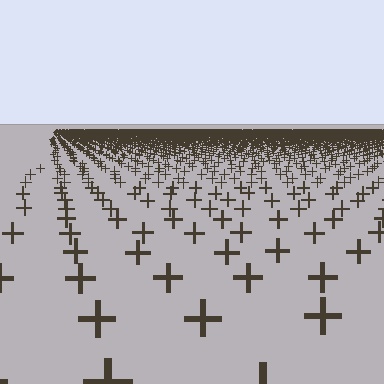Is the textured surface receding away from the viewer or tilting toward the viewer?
The surface is receding away from the viewer. Texture elements get smaller and denser toward the top.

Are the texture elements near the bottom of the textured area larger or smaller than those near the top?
Larger. Near the bottom, elements are closer to the viewer and appear at a bigger on-screen size.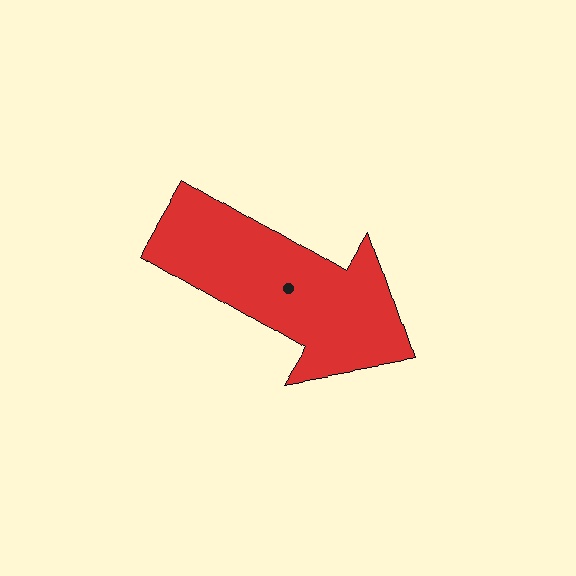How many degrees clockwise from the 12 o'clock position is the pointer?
Approximately 121 degrees.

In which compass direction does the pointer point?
Southeast.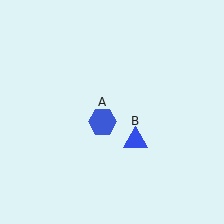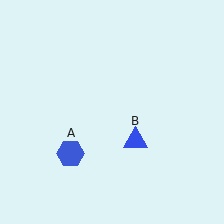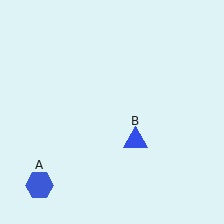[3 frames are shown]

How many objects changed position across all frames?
1 object changed position: blue hexagon (object A).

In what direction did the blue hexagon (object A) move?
The blue hexagon (object A) moved down and to the left.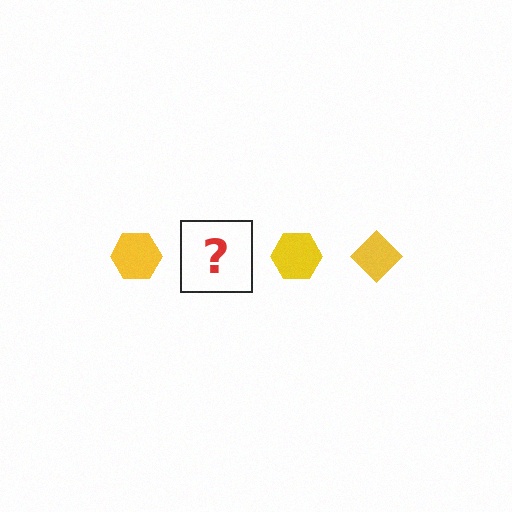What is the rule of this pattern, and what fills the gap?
The rule is that the pattern cycles through hexagon, diamond shapes in yellow. The gap should be filled with a yellow diamond.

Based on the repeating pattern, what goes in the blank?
The blank should be a yellow diamond.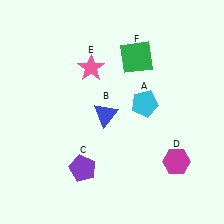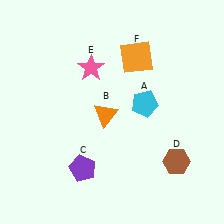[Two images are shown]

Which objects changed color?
B changed from blue to orange. D changed from magenta to brown. F changed from green to orange.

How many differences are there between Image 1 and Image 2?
There are 3 differences between the two images.